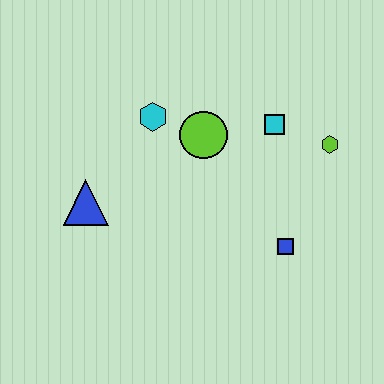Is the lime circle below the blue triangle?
No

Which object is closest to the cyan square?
The lime hexagon is closest to the cyan square.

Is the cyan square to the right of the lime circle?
Yes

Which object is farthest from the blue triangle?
The lime hexagon is farthest from the blue triangle.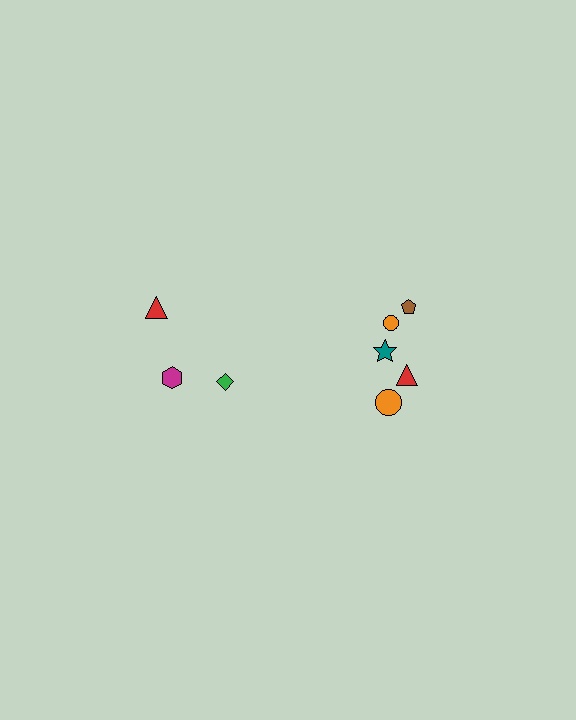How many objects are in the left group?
There are 3 objects.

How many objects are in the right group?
There are 5 objects.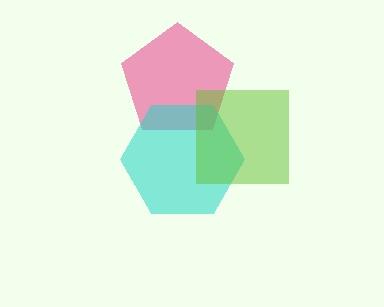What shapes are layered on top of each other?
The layered shapes are: a pink pentagon, a cyan hexagon, a lime square.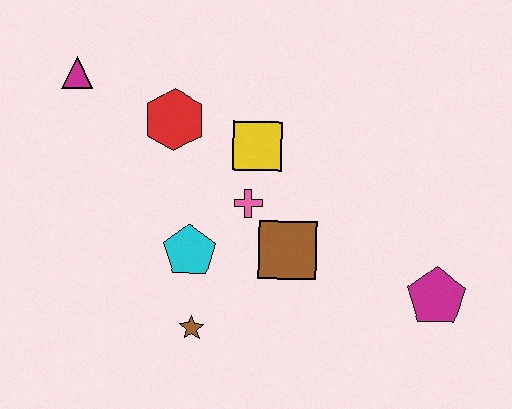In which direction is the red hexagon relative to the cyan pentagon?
The red hexagon is above the cyan pentagon.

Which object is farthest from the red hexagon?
The magenta pentagon is farthest from the red hexagon.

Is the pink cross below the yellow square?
Yes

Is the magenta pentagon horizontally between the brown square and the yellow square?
No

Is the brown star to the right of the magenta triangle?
Yes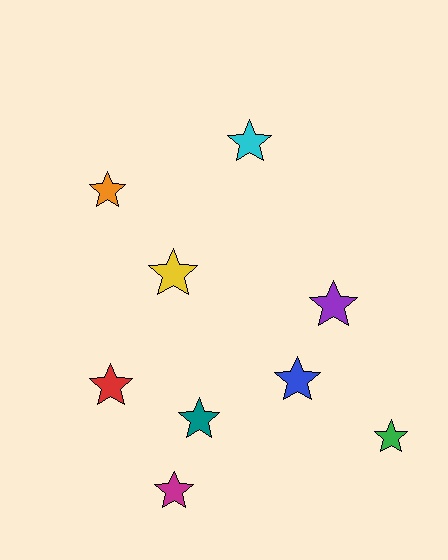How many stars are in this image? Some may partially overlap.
There are 9 stars.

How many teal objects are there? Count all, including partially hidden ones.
There is 1 teal object.